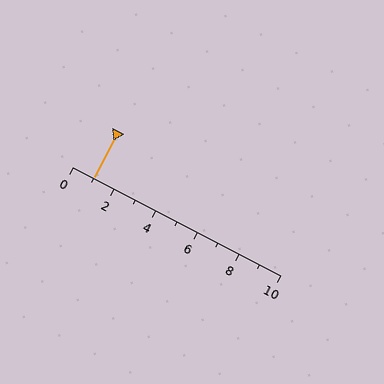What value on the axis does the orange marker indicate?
The marker indicates approximately 1.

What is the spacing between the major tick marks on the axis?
The major ticks are spaced 2 apart.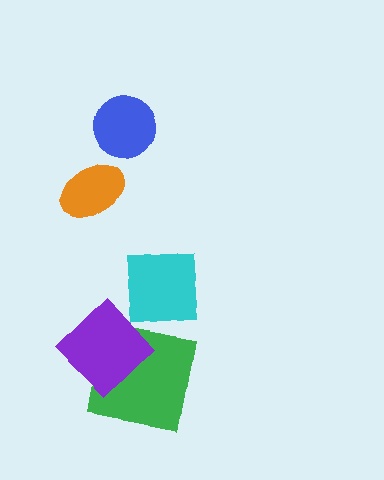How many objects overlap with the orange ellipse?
0 objects overlap with the orange ellipse.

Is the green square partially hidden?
Yes, it is partially covered by another shape.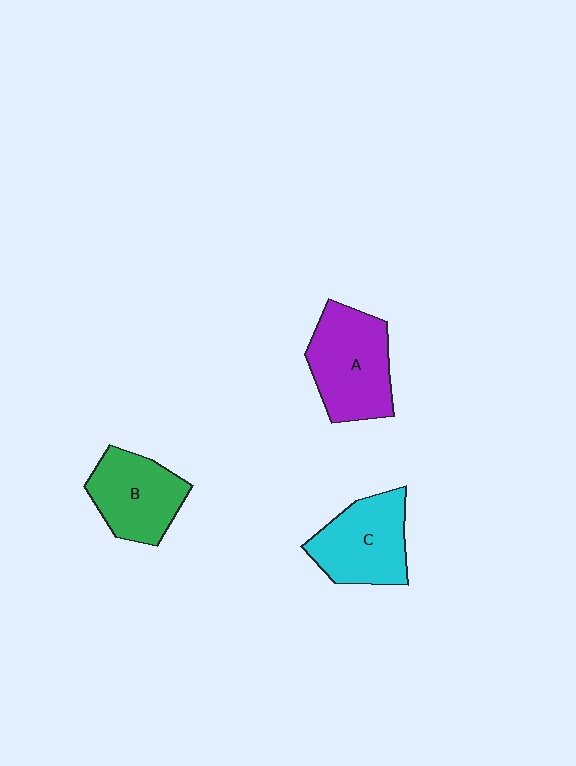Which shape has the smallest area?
Shape B (green).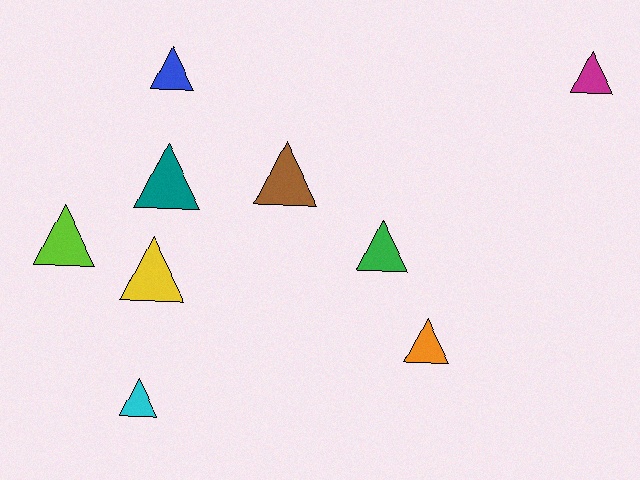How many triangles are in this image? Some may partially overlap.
There are 9 triangles.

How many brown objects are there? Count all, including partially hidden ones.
There is 1 brown object.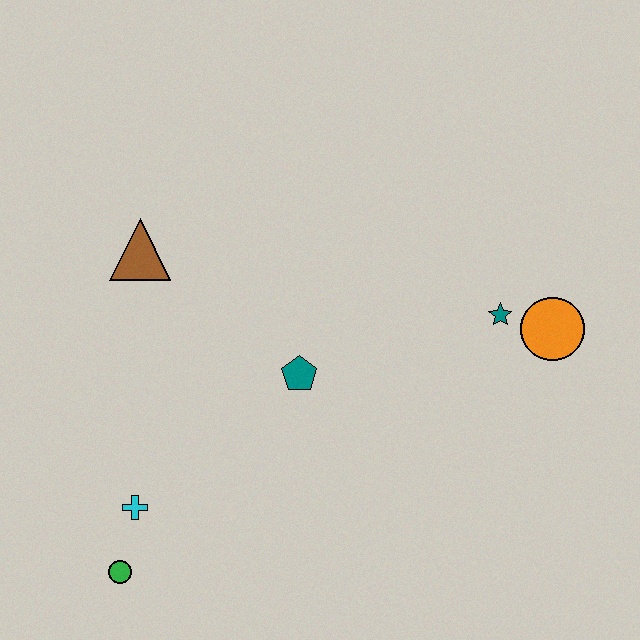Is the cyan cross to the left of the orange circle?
Yes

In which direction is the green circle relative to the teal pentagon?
The green circle is below the teal pentagon.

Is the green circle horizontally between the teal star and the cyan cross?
No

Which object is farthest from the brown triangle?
The orange circle is farthest from the brown triangle.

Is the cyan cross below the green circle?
No